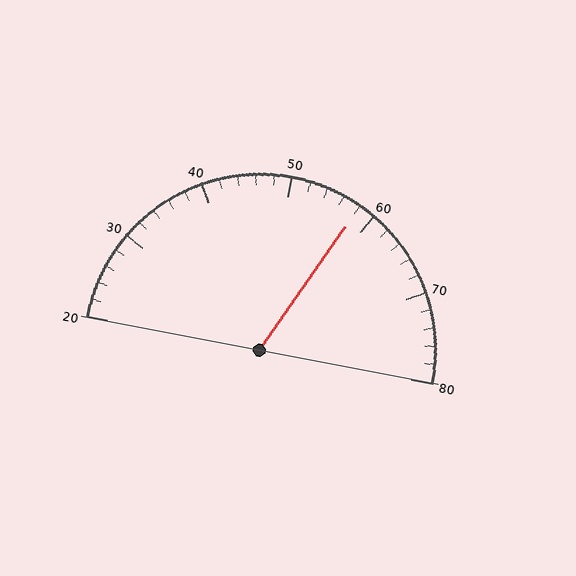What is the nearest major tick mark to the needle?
The nearest major tick mark is 60.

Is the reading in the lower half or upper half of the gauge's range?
The reading is in the upper half of the range (20 to 80).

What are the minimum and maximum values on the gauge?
The gauge ranges from 20 to 80.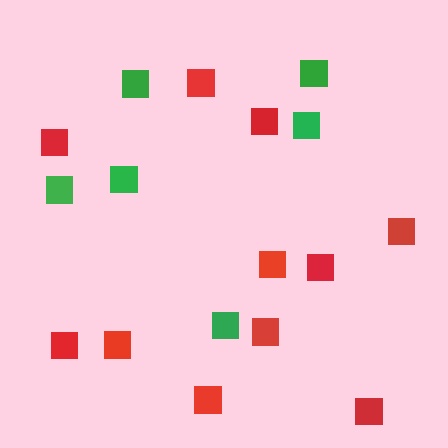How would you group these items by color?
There are 2 groups: one group of green squares (6) and one group of red squares (11).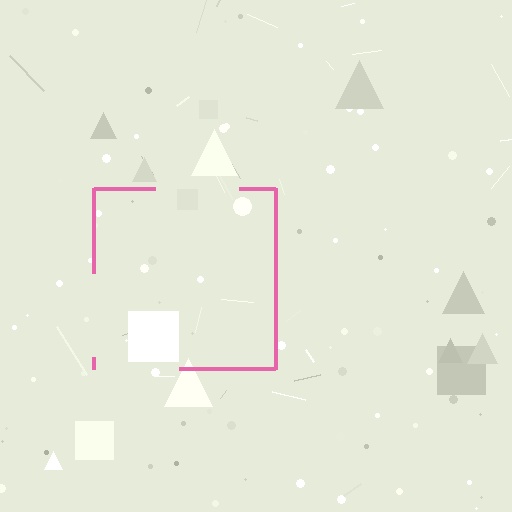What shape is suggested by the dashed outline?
The dashed outline suggests a square.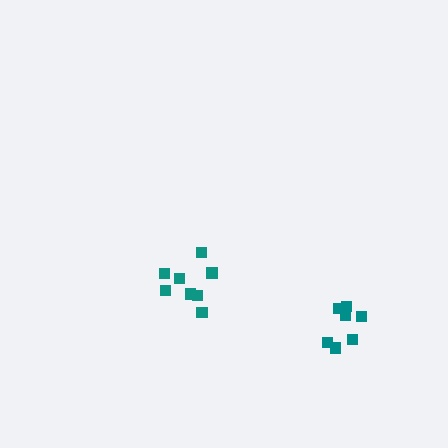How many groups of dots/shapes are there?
There are 2 groups.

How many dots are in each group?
Group 1: 8 dots, Group 2: 7 dots (15 total).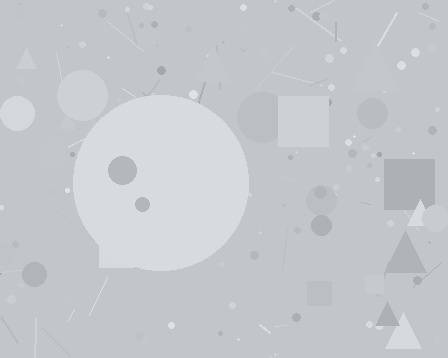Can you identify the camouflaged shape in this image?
The camouflaged shape is a circle.